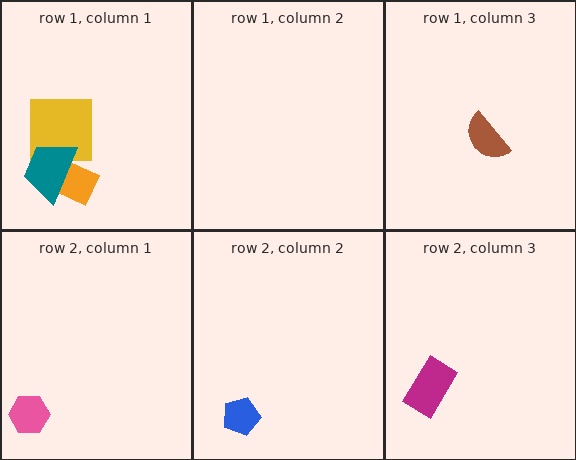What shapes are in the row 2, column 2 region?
The blue pentagon.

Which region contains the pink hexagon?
The row 2, column 1 region.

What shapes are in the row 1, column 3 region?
The brown semicircle.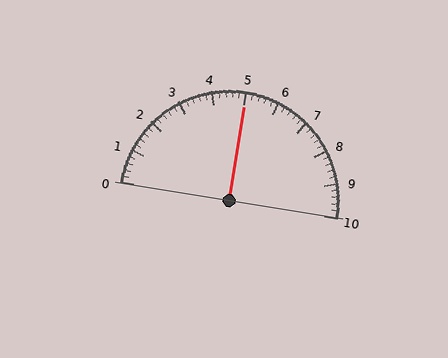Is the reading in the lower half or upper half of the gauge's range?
The reading is in the upper half of the range (0 to 10).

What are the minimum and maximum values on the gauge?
The gauge ranges from 0 to 10.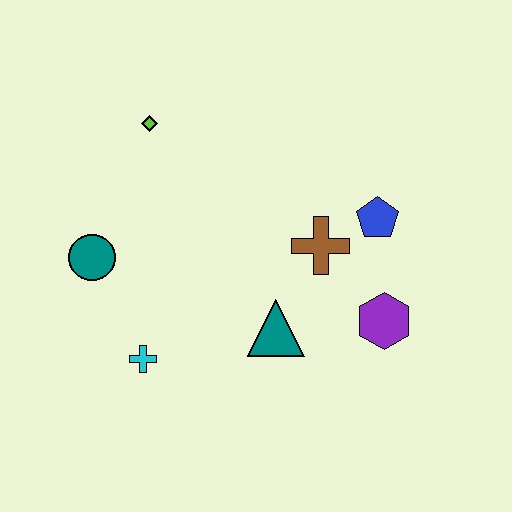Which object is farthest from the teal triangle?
The lime diamond is farthest from the teal triangle.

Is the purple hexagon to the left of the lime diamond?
No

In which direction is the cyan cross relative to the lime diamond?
The cyan cross is below the lime diamond.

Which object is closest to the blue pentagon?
The brown cross is closest to the blue pentagon.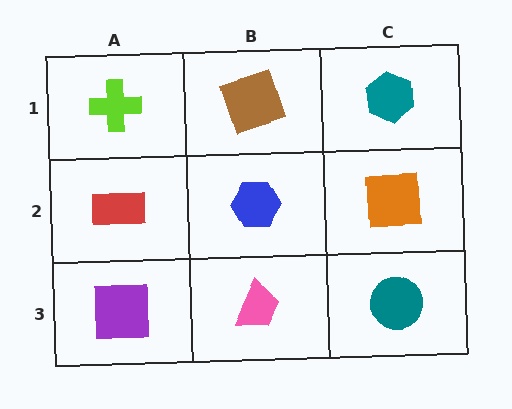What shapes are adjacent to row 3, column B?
A blue hexagon (row 2, column B), a purple square (row 3, column A), a teal circle (row 3, column C).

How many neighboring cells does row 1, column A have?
2.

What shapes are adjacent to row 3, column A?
A red rectangle (row 2, column A), a pink trapezoid (row 3, column B).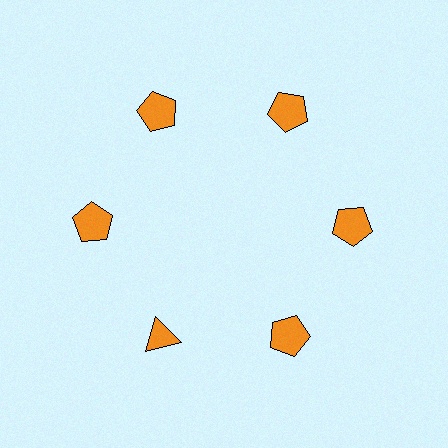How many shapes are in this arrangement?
There are 6 shapes arranged in a ring pattern.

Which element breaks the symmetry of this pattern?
The orange triangle at roughly the 7 o'clock position breaks the symmetry. All other shapes are orange pentagons.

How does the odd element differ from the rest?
It has a different shape: triangle instead of pentagon.